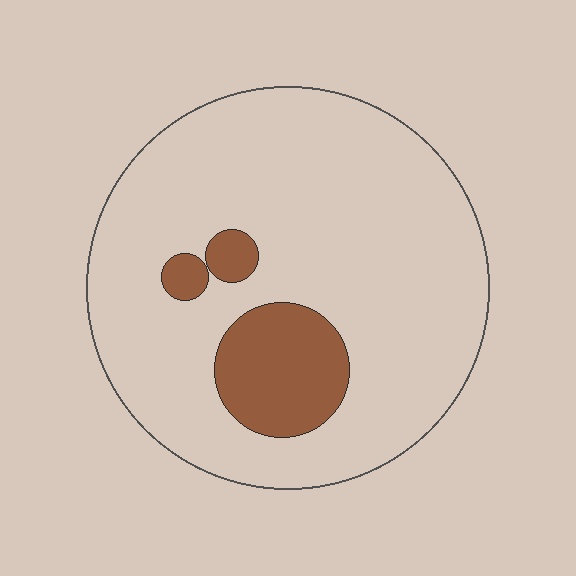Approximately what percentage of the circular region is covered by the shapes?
Approximately 15%.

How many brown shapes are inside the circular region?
3.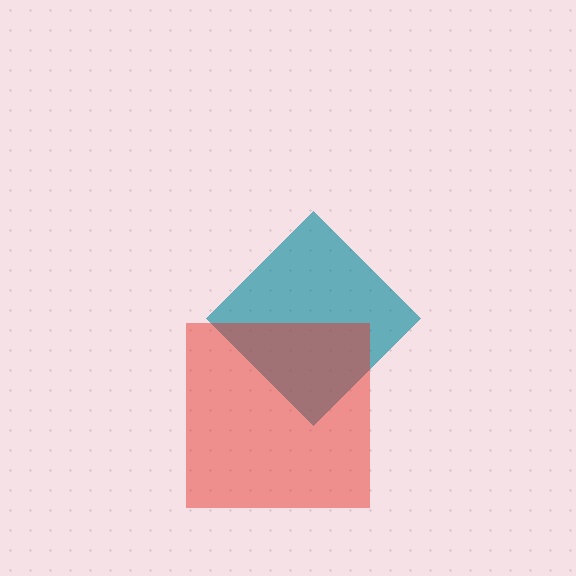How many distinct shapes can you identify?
There are 2 distinct shapes: a teal diamond, a red square.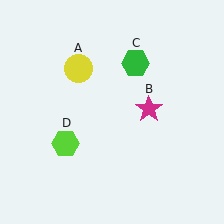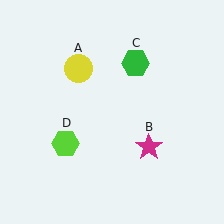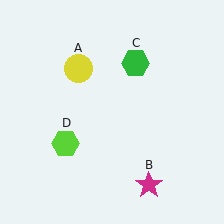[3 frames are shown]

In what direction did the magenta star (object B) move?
The magenta star (object B) moved down.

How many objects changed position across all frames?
1 object changed position: magenta star (object B).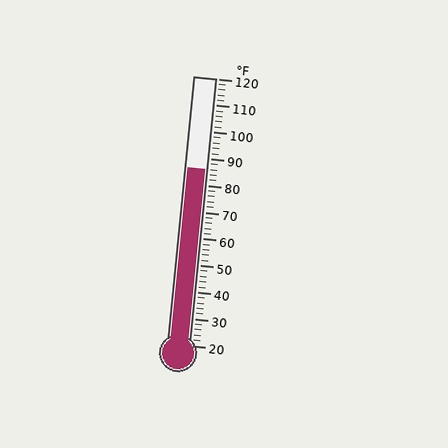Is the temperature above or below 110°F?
The temperature is below 110°F.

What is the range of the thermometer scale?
The thermometer scale ranges from 20°F to 120°F.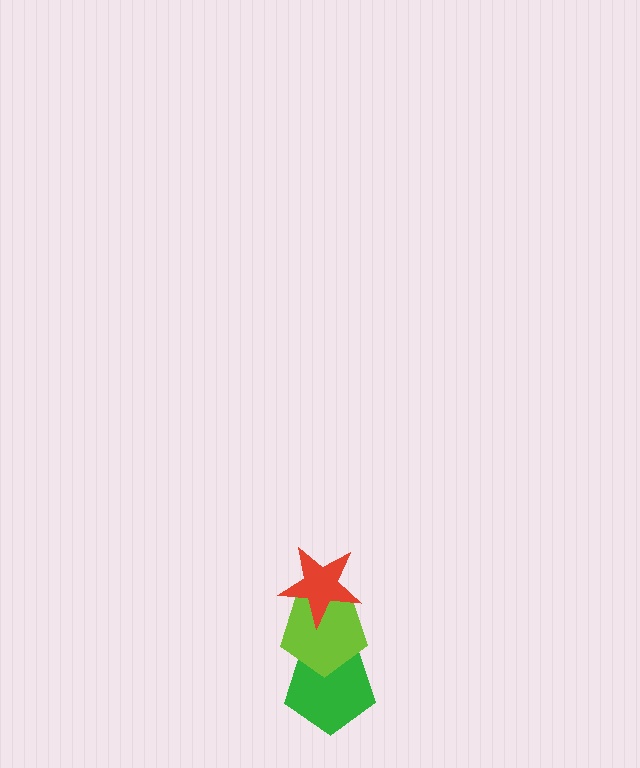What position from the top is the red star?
The red star is 1st from the top.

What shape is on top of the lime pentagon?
The red star is on top of the lime pentagon.